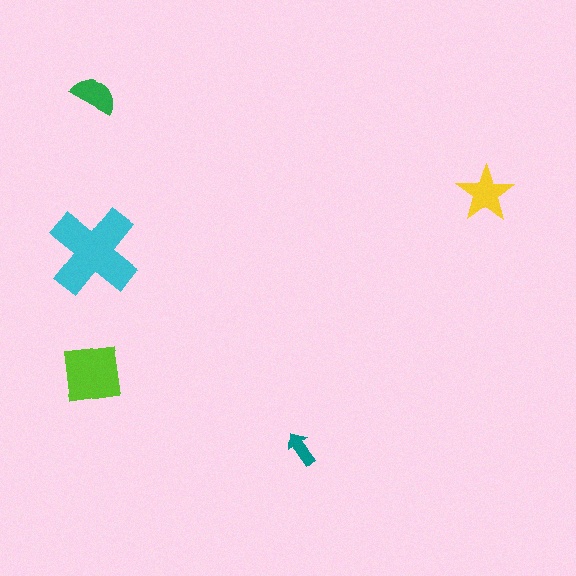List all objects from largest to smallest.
The cyan cross, the lime square, the yellow star, the green semicircle, the teal arrow.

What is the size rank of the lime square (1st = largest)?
2nd.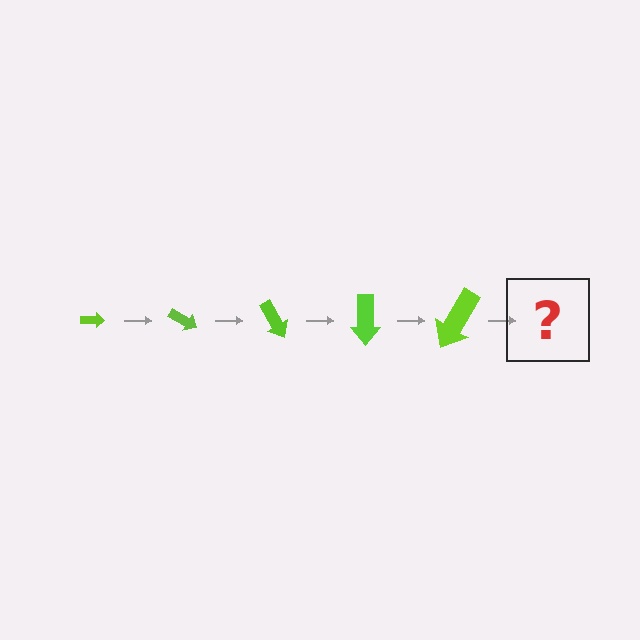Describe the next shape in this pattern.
It should be an arrow, larger than the previous one and rotated 150 degrees from the start.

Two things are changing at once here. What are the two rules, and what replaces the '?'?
The two rules are that the arrow grows larger each step and it rotates 30 degrees each step. The '?' should be an arrow, larger than the previous one and rotated 150 degrees from the start.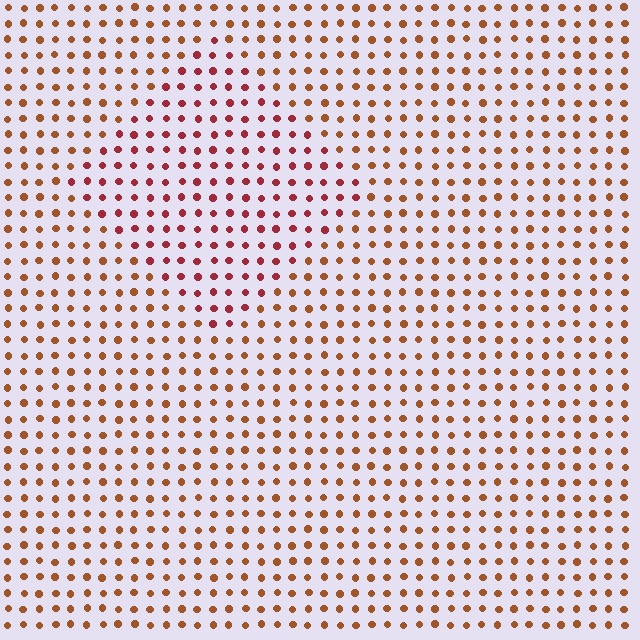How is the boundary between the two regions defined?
The boundary is defined purely by a slight shift in hue (about 32 degrees). Spacing, size, and orientation are identical on both sides.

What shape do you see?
I see a diamond.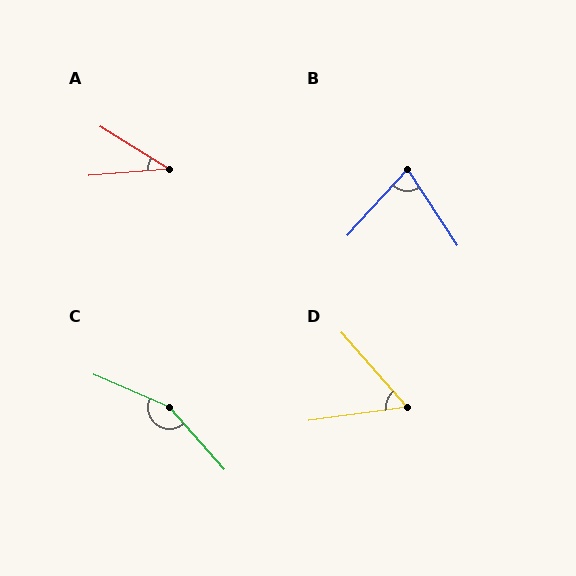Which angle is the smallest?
A, at approximately 37 degrees.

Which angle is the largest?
C, at approximately 156 degrees.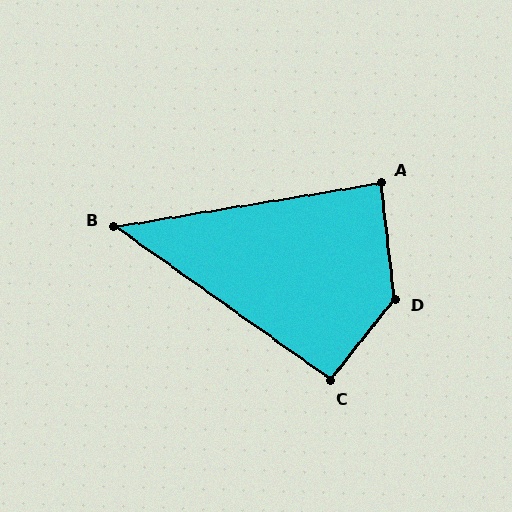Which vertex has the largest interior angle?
D, at approximately 135 degrees.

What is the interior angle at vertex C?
Approximately 93 degrees (approximately right).